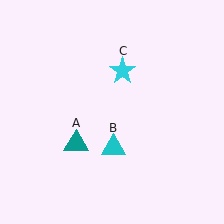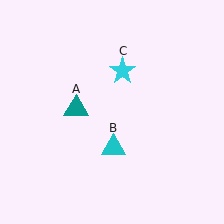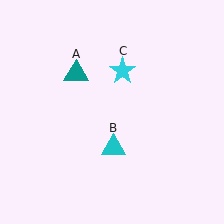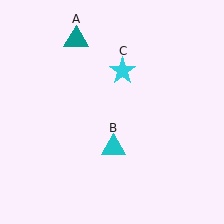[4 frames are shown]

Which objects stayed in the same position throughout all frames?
Cyan triangle (object B) and cyan star (object C) remained stationary.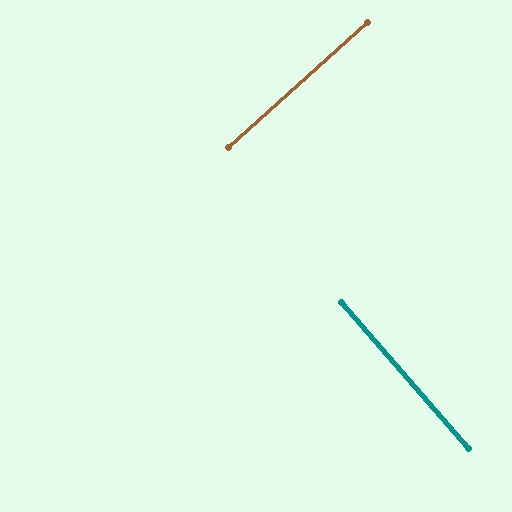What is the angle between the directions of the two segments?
Approximately 89 degrees.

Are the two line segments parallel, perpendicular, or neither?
Perpendicular — they meet at approximately 89°.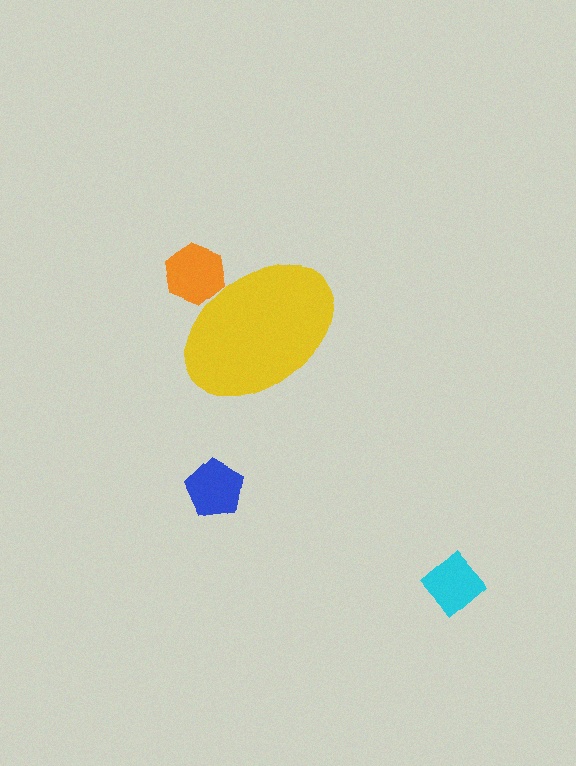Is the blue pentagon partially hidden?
No, the blue pentagon is fully visible.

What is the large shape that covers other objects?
A yellow ellipse.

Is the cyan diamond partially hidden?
No, the cyan diamond is fully visible.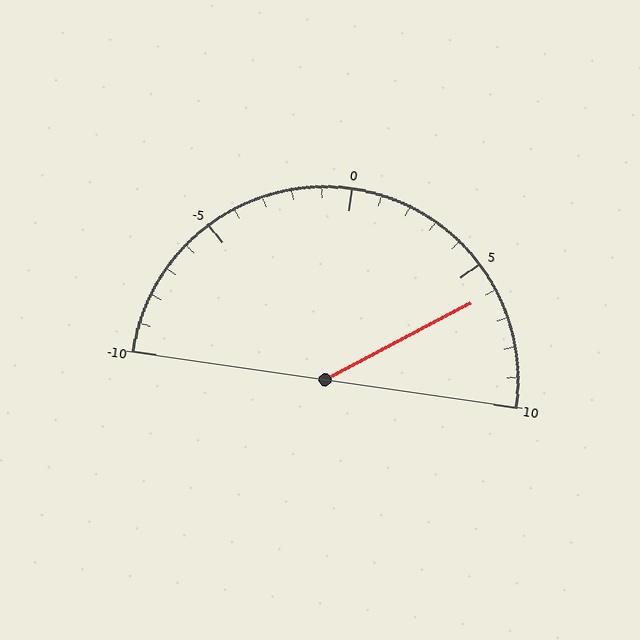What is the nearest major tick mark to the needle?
The nearest major tick mark is 5.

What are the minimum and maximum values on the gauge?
The gauge ranges from -10 to 10.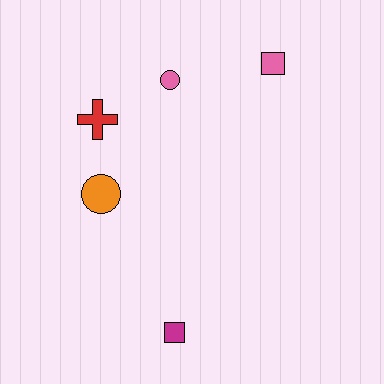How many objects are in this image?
There are 5 objects.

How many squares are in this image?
There are 2 squares.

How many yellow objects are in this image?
There are no yellow objects.